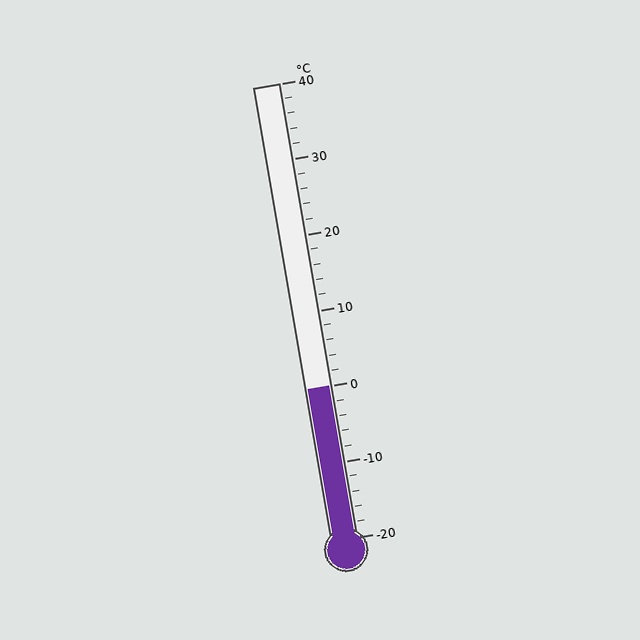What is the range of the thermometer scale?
The thermometer scale ranges from -20°C to 40°C.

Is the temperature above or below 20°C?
The temperature is below 20°C.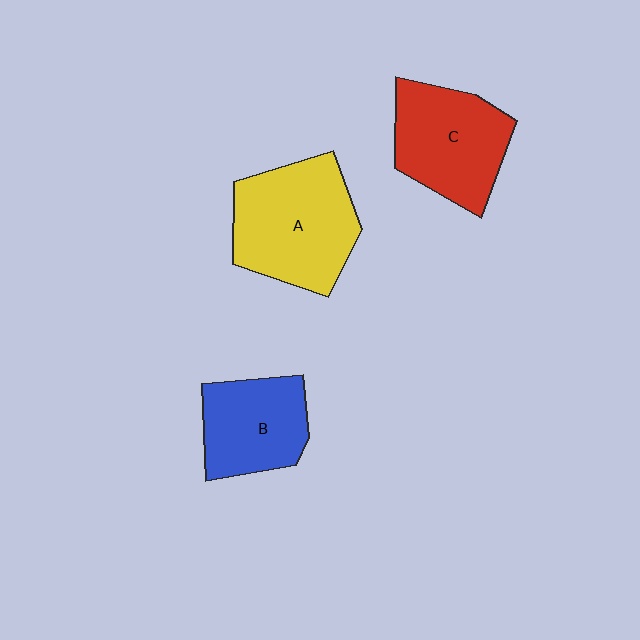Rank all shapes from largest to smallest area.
From largest to smallest: A (yellow), C (red), B (blue).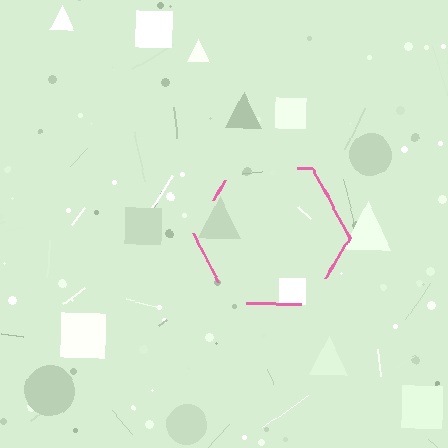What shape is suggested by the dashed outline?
The dashed outline suggests a hexagon.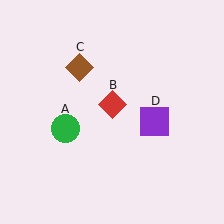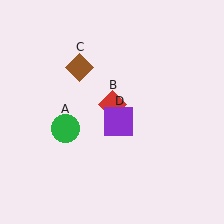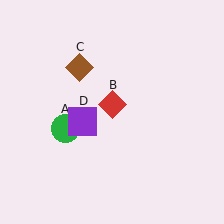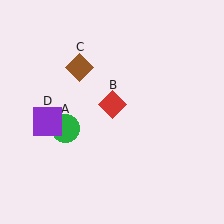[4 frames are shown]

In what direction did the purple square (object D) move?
The purple square (object D) moved left.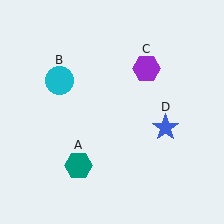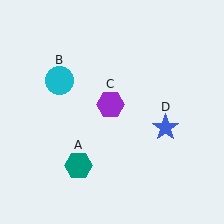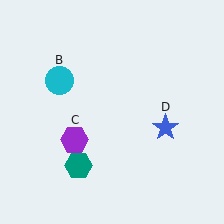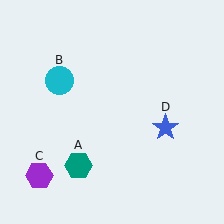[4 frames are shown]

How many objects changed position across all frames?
1 object changed position: purple hexagon (object C).